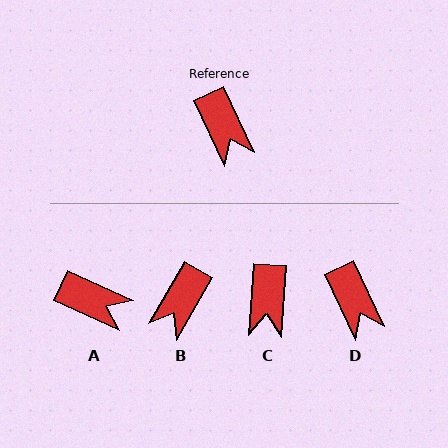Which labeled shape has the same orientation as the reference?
D.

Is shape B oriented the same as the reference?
No, it is off by about 55 degrees.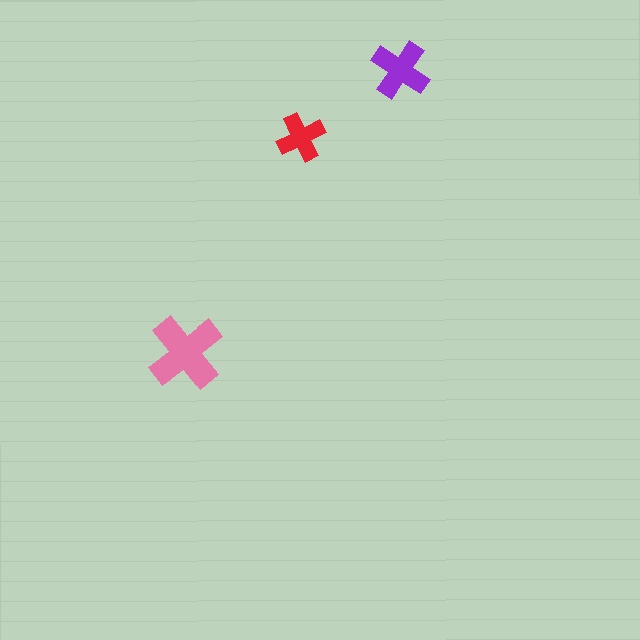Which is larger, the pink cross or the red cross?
The pink one.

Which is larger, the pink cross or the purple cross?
The pink one.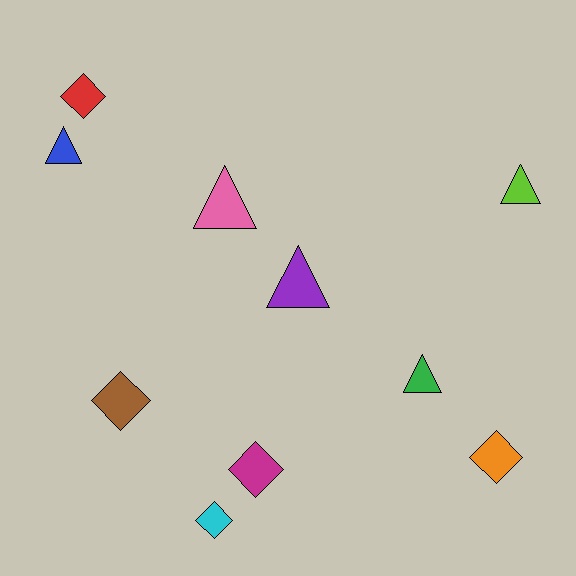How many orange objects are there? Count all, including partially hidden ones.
There is 1 orange object.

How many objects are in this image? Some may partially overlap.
There are 10 objects.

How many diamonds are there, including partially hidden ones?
There are 5 diamonds.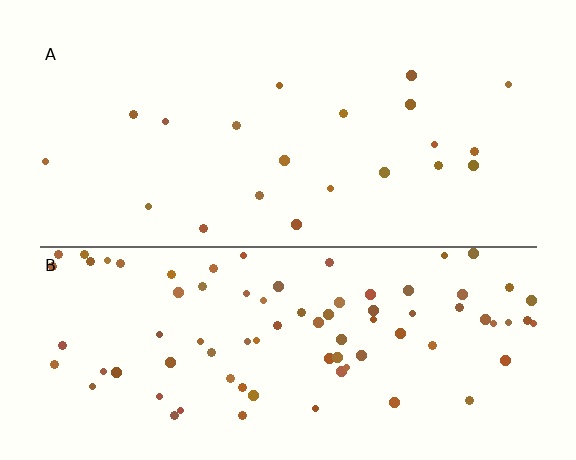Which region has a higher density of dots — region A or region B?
B (the bottom).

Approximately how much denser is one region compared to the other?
Approximately 3.9× — region B over region A.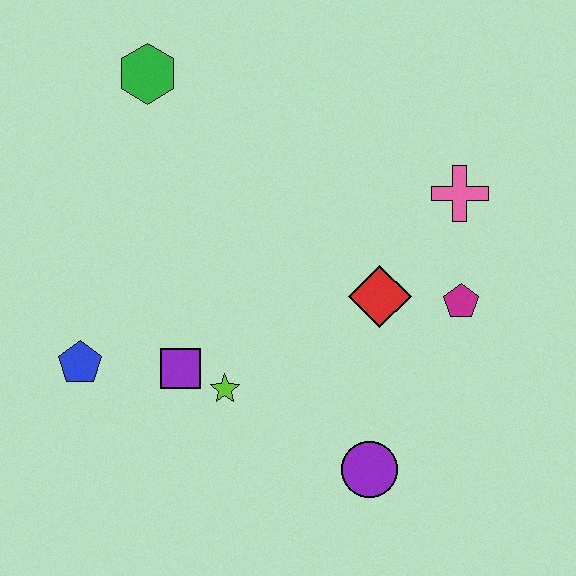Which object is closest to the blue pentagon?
The purple square is closest to the blue pentagon.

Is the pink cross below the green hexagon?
Yes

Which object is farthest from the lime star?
The green hexagon is farthest from the lime star.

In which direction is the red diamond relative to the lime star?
The red diamond is to the right of the lime star.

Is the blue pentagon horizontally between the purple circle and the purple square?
No